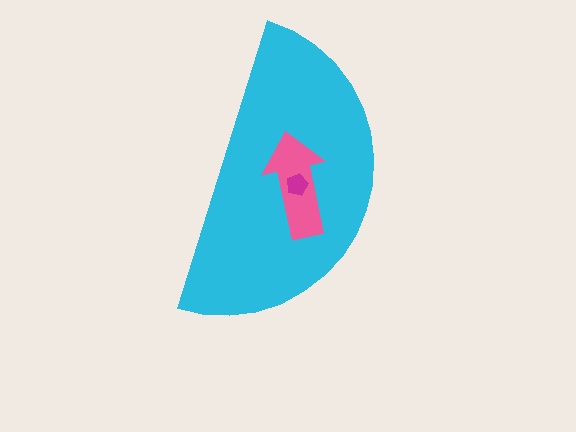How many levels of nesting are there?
3.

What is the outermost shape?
The cyan semicircle.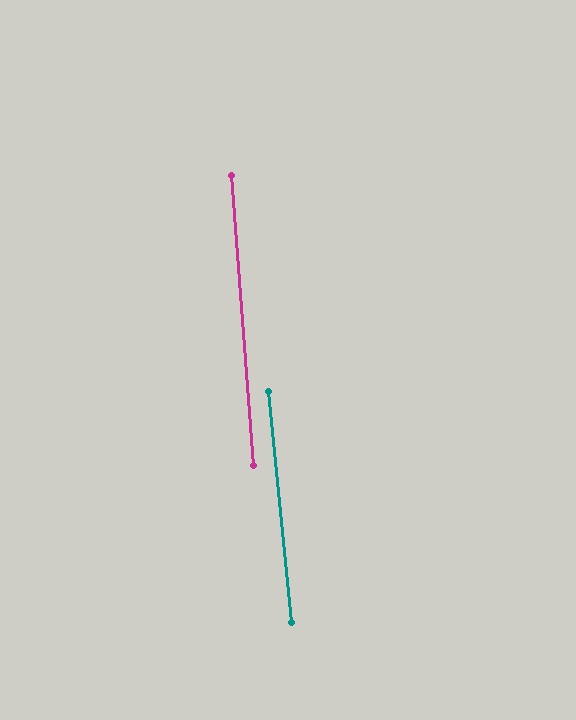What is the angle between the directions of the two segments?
Approximately 1 degree.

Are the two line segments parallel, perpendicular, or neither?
Parallel — their directions differ by only 1.3°.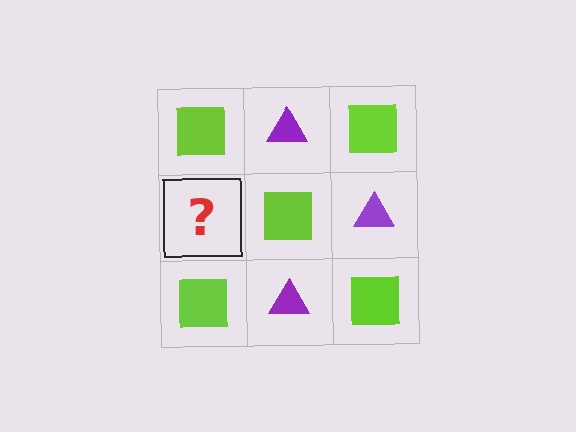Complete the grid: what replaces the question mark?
The question mark should be replaced with a purple triangle.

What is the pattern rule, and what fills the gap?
The rule is that it alternates lime square and purple triangle in a checkerboard pattern. The gap should be filled with a purple triangle.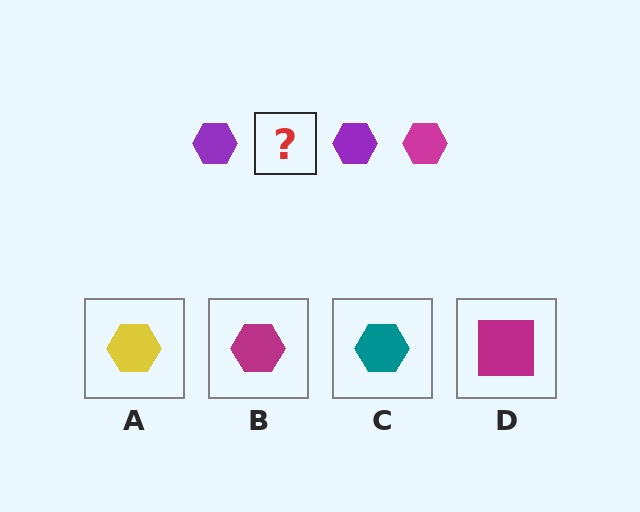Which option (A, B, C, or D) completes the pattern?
B.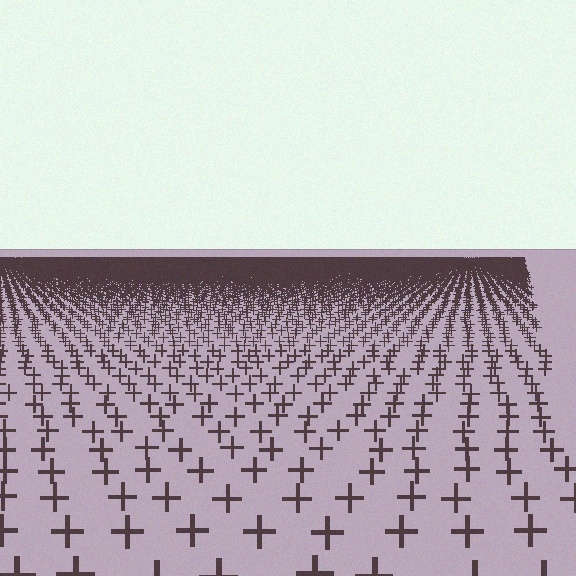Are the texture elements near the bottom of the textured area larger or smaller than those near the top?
Larger. Near the bottom, elements are closer to the viewer and appear at a bigger on-screen size.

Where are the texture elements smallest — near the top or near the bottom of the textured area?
Near the top.